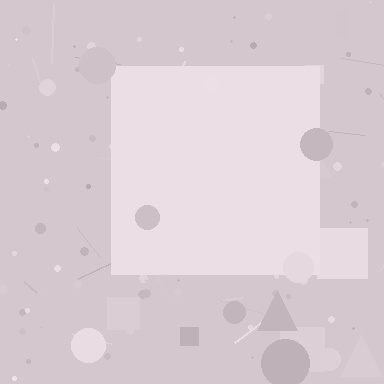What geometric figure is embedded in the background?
A square is embedded in the background.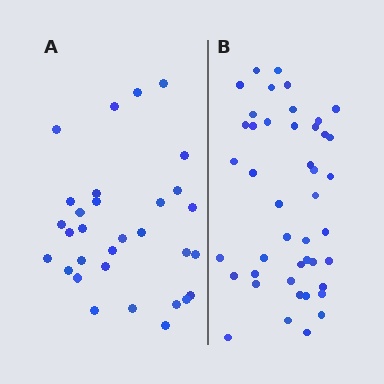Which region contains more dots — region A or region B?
Region B (the right region) has more dots.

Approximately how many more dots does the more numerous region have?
Region B has approximately 15 more dots than region A.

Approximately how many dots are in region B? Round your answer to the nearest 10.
About 40 dots. (The exact count is 44, which rounds to 40.)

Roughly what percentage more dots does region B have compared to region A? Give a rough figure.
About 40% more.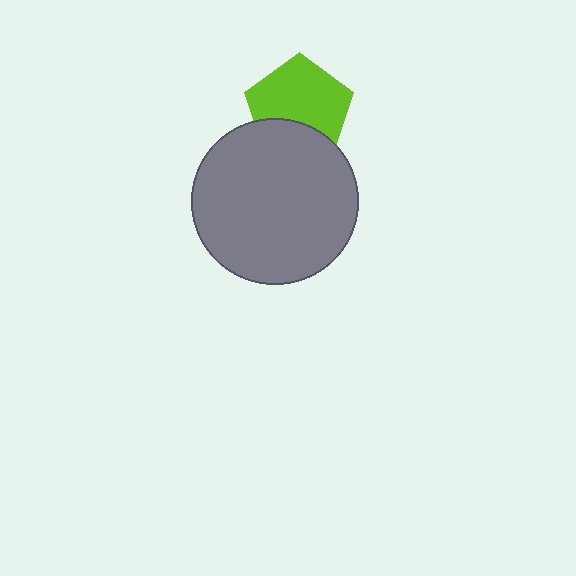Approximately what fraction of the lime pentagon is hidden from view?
Roughly 30% of the lime pentagon is hidden behind the gray circle.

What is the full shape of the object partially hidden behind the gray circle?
The partially hidden object is a lime pentagon.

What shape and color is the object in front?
The object in front is a gray circle.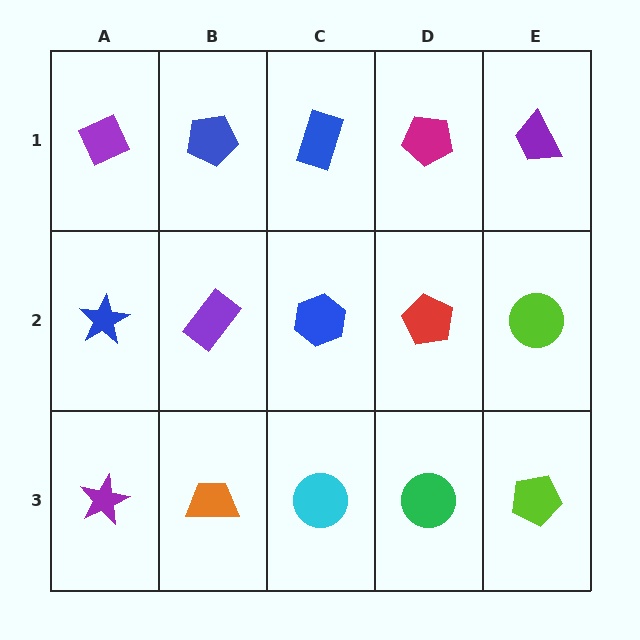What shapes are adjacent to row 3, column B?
A purple rectangle (row 2, column B), a purple star (row 3, column A), a cyan circle (row 3, column C).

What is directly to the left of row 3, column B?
A purple star.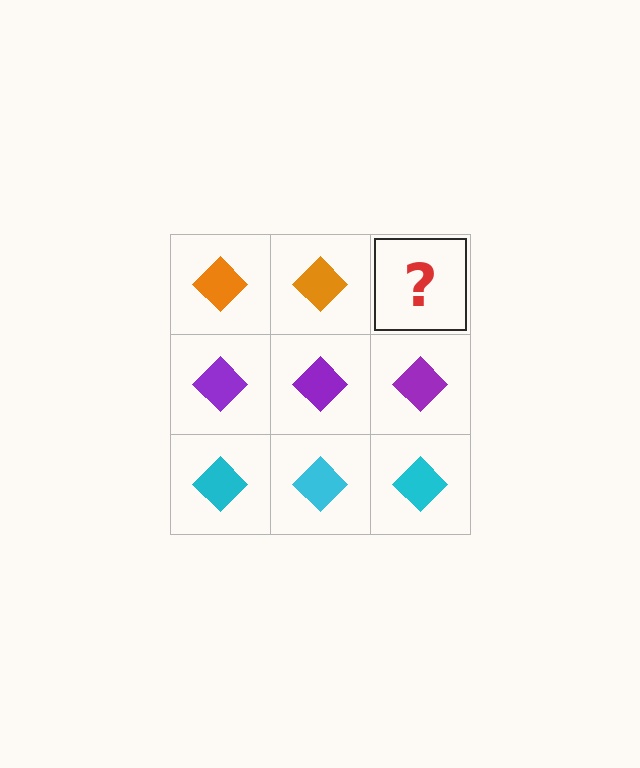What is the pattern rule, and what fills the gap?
The rule is that each row has a consistent color. The gap should be filled with an orange diamond.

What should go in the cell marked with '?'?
The missing cell should contain an orange diamond.